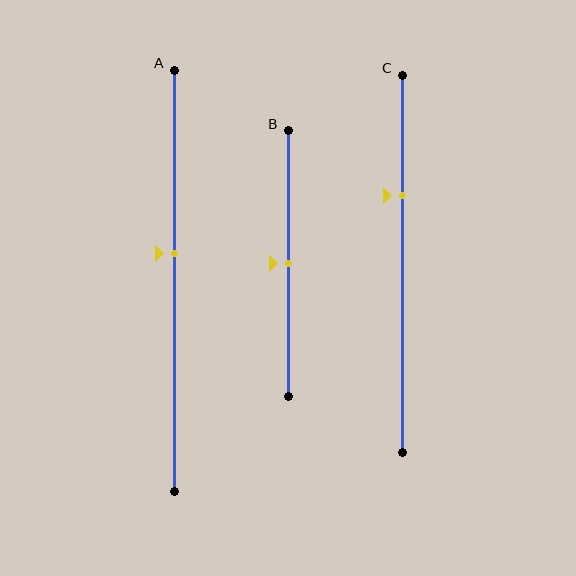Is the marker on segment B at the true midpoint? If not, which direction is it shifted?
Yes, the marker on segment B is at the true midpoint.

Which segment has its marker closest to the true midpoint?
Segment B has its marker closest to the true midpoint.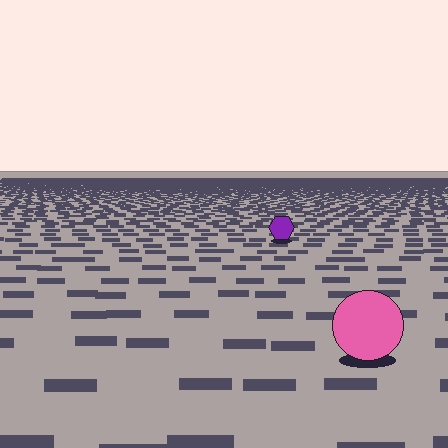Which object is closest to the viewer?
The pink circle is closest. The texture marks near it are larger and more spread out.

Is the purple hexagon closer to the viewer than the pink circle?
No. The pink circle is closer — you can tell from the texture gradient: the ground texture is coarser near it.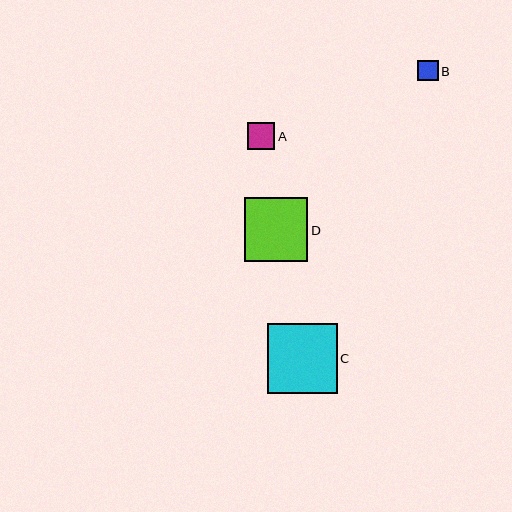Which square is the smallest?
Square B is the smallest with a size of approximately 20 pixels.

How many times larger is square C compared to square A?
Square C is approximately 2.5 times the size of square A.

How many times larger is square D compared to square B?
Square D is approximately 3.1 times the size of square B.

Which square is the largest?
Square C is the largest with a size of approximately 69 pixels.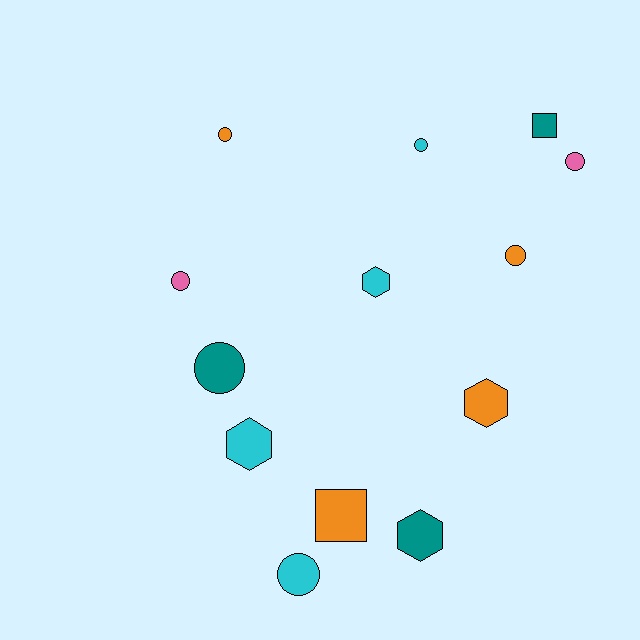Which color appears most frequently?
Cyan, with 4 objects.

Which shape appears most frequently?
Circle, with 7 objects.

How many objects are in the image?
There are 13 objects.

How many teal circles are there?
There is 1 teal circle.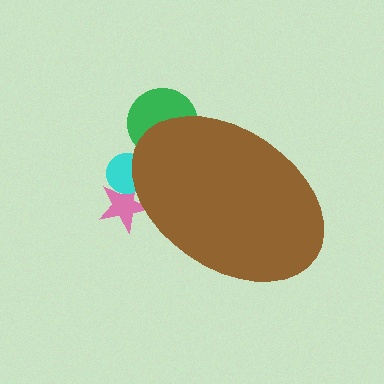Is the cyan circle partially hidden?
Yes, the cyan circle is partially hidden behind the brown ellipse.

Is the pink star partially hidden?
Yes, the pink star is partially hidden behind the brown ellipse.